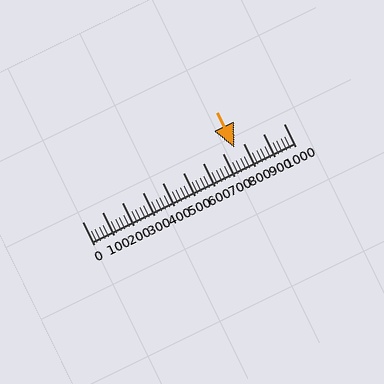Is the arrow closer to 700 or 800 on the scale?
The arrow is closer to 800.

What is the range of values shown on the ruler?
The ruler shows values from 0 to 1000.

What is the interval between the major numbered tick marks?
The major tick marks are spaced 100 units apart.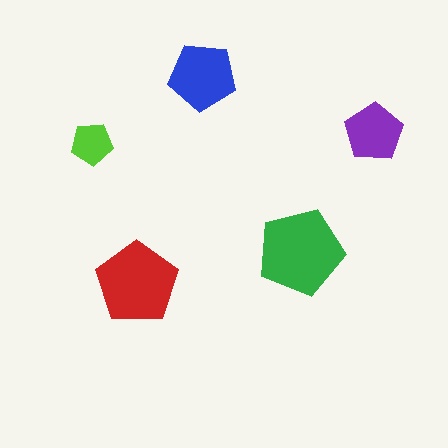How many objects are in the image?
There are 5 objects in the image.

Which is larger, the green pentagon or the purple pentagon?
The green one.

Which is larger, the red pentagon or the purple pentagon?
The red one.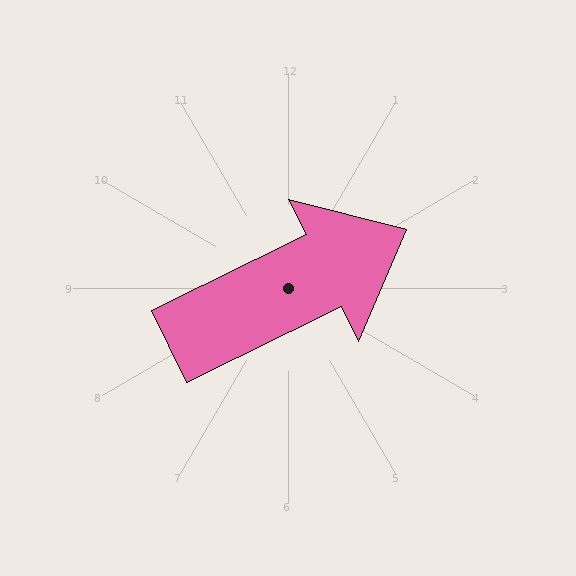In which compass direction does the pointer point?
Northeast.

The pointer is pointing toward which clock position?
Roughly 2 o'clock.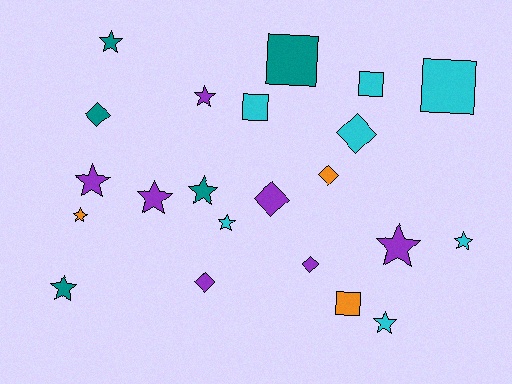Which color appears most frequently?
Purple, with 7 objects.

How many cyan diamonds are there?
There is 1 cyan diamond.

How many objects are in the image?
There are 22 objects.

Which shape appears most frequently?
Star, with 11 objects.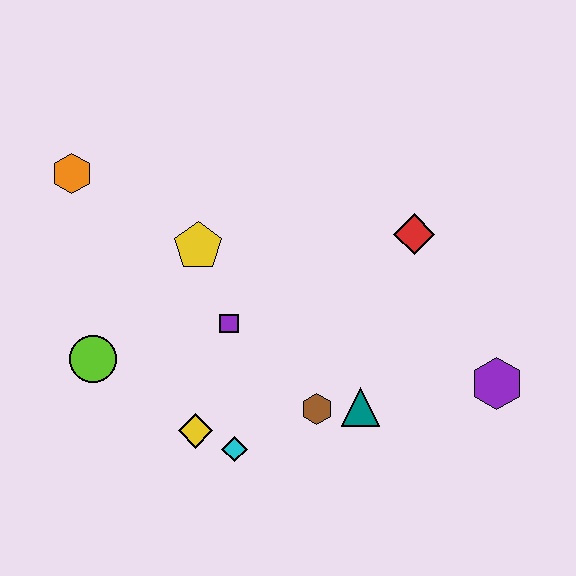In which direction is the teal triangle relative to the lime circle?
The teal triangle is to the right of the lime circle.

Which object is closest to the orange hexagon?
The yellow pentagon is closest to the orange hexagon.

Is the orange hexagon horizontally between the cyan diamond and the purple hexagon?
No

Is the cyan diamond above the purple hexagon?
No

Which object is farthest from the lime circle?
The purple hexagon is farthest from the lime circle.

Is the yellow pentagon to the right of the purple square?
No